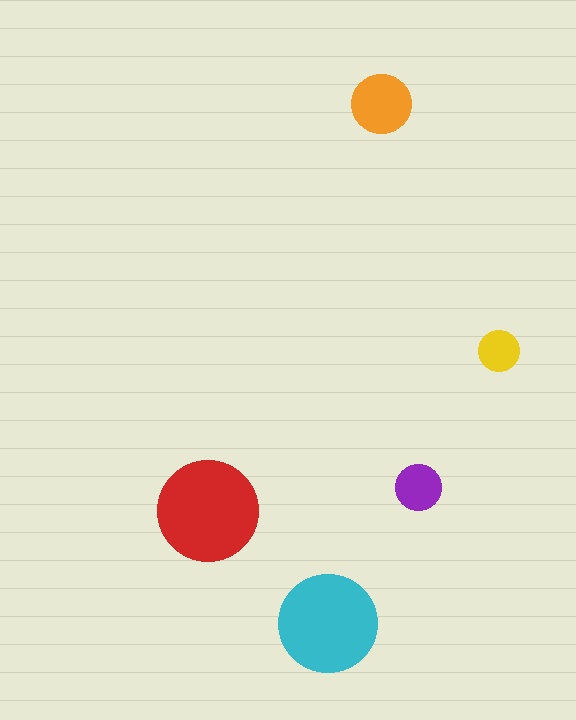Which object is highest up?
The orange circle is topmost.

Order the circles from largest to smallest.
the red one, the cyan one, the orange one, the purple one, the yellow one.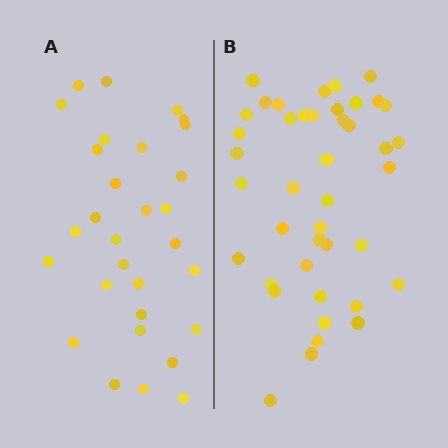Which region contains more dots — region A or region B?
Region B (the right region) has more dots.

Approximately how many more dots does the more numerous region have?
Region B has roughly 12 or so more dots than region A.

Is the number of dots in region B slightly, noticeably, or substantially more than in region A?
Region B has noticeably more, but not dramatically so. The ratio is roughly 1.4 to 1.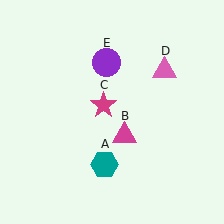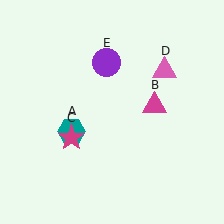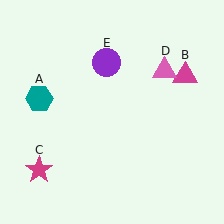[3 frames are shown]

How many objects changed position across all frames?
3 objects changed position: teal hexagon (object A), magenta triangle (object B), magenta star (object C).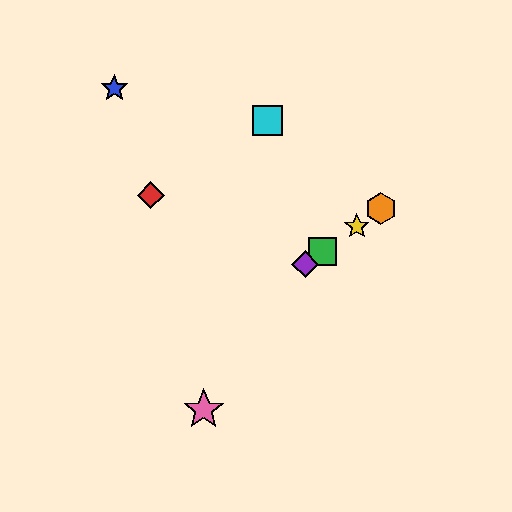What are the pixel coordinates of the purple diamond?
The purple diamond is at (305, 264).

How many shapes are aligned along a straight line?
4 shapes (the green square, the yellow star, the purple diamond, the orange hexagon) are aligned along a straight line.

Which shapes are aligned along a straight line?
The green square, the yellow star, the purple diamond, the orange hexagon are aligned along a straight line.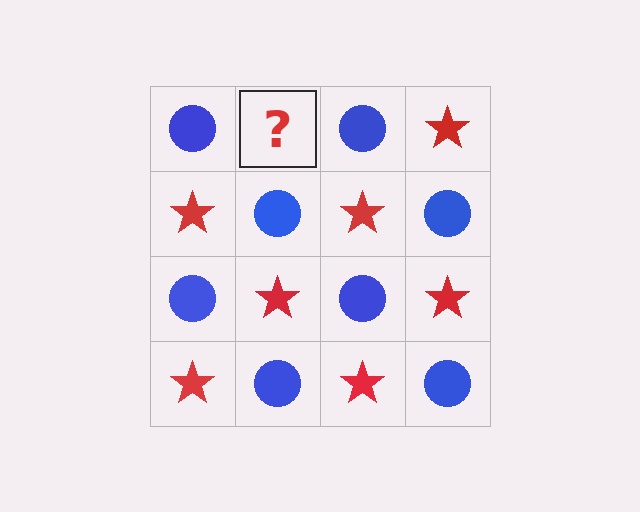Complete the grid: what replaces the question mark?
The question mark should be replaced with a red star.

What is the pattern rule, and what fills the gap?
The rule is that it alternates blue circle and red star in a checkerboard pattern. The gap should be filled with a red star.